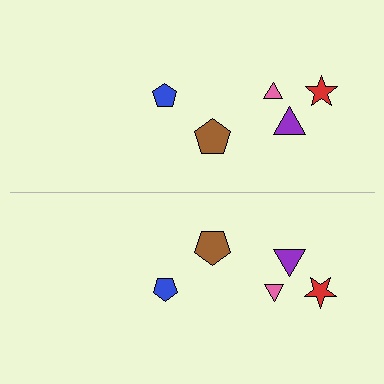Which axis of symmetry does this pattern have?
The pattern has a horizontal axis of symmetry running through the center of the image.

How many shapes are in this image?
There are 10 shapes in this image.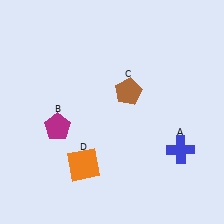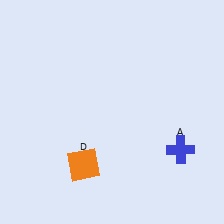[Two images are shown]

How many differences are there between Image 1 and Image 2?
There are 2 differences between the two images.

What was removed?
The magenta pentagon (B), the brown pentagon (C) were removed in Image 2.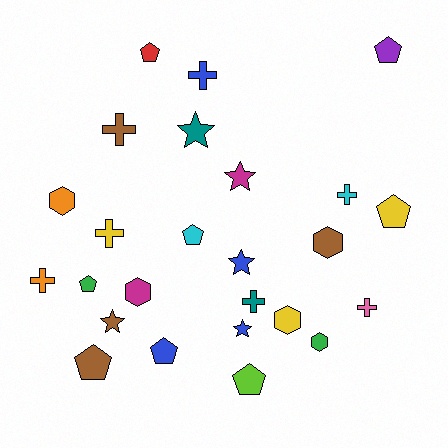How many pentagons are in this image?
There are 8 pentagons.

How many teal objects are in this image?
There are 2 teal objects.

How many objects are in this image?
There are 25 objects.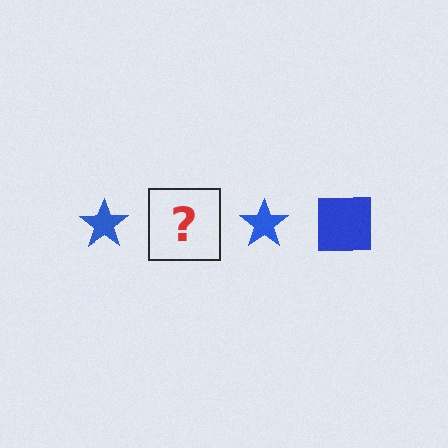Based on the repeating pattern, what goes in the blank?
The blank should be a blue square.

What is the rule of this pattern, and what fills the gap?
The rule is that the pattern cycles through star, square shapes in blue. The gap should be filled with a blue square.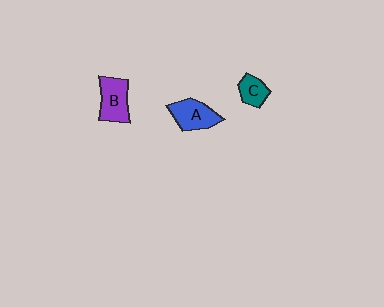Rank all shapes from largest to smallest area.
From largest to smallest: B (purple), A (blue), C (teal).